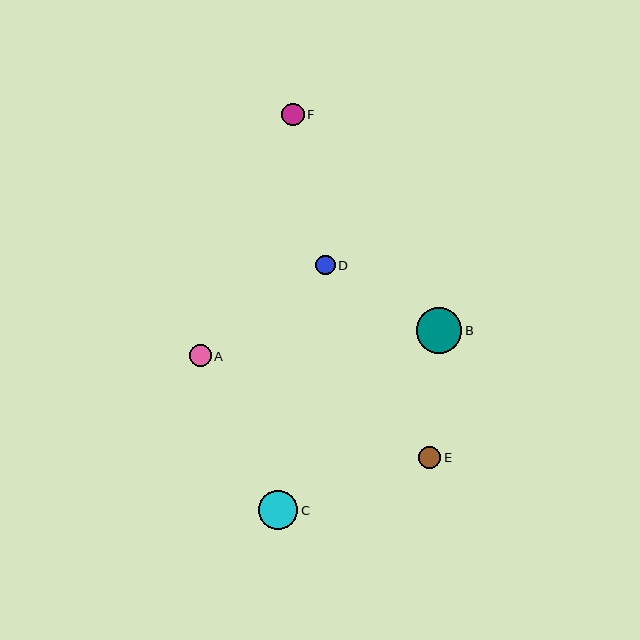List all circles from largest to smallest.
From largest to smallest: B, C, E, A, F, D.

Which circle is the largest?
Circle B is the largest with a size of approximately 45 pixels.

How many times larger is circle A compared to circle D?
Circle A is approximately 1.2 times the size of circle D.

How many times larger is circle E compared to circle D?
Circle E is approximately 1.2 times the size of circle D.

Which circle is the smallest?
Circle D is the smallest with a size of approximately 19 pixels.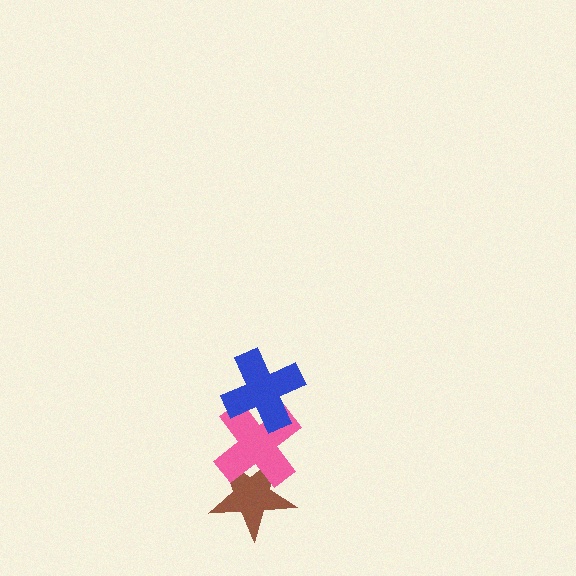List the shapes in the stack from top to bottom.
From top to bottom: the blue cross, the pink cross, the brown star.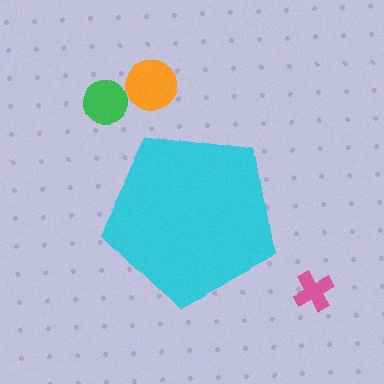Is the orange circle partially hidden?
No, the orange circle is fully visible.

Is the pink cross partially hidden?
No, the pink cross is fully visible.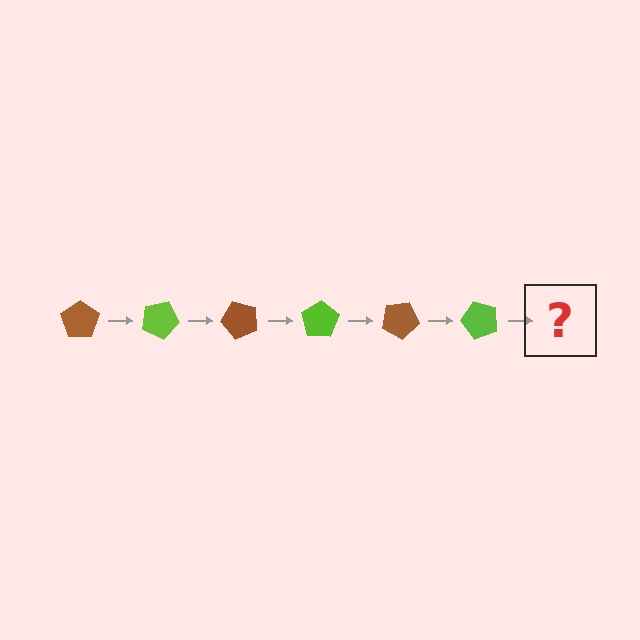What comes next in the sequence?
The next element should be a brown pentagon, rotated 150 degrees from the start.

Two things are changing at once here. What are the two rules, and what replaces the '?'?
The two rules are that it rotates 25 degrees each step and the color cycles through brown and lime. The '?' should be a brown pentagon, rotated 150 degrees from the start.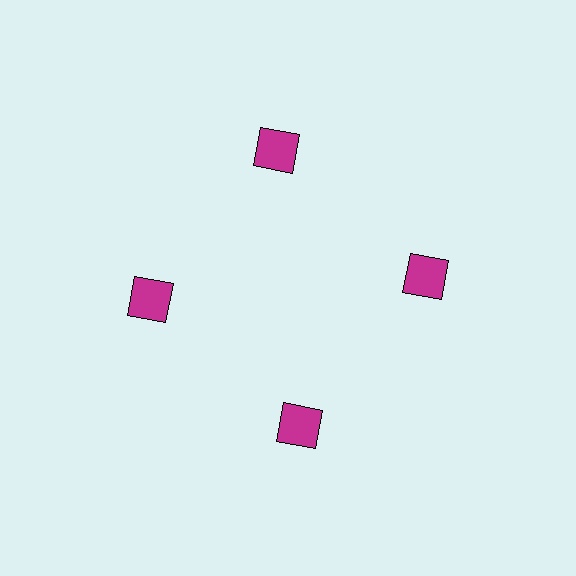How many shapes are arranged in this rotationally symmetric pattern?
There are 4 shapes, arranged in 4 groups of 1.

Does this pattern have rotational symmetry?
Yes, this pattern has 4-fold rotational symmetry. It looks the same after rotating 90 degrees around the center.